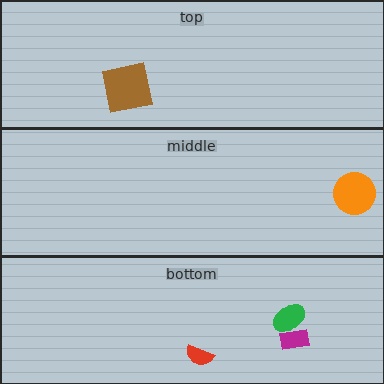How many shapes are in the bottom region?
3.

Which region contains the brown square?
The top region.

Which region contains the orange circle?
The middle region.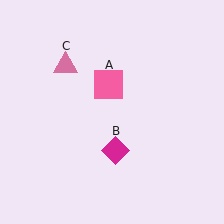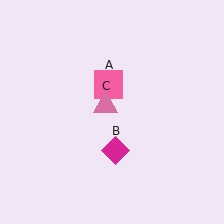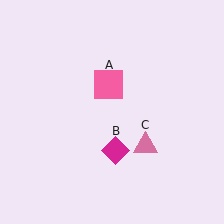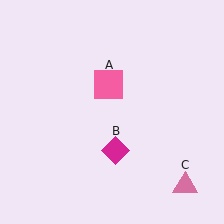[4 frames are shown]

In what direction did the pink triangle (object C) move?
The pink triangle (object C) moved down and to the right.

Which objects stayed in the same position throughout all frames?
Pink square (object A) and magenta diamond (object B) remained stationary.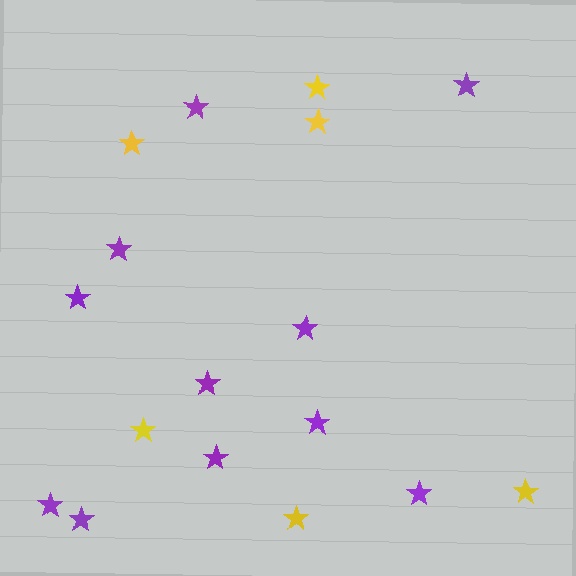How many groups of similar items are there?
There are 2 groups: one group of yellow stars (6) and one group of purple stars (11).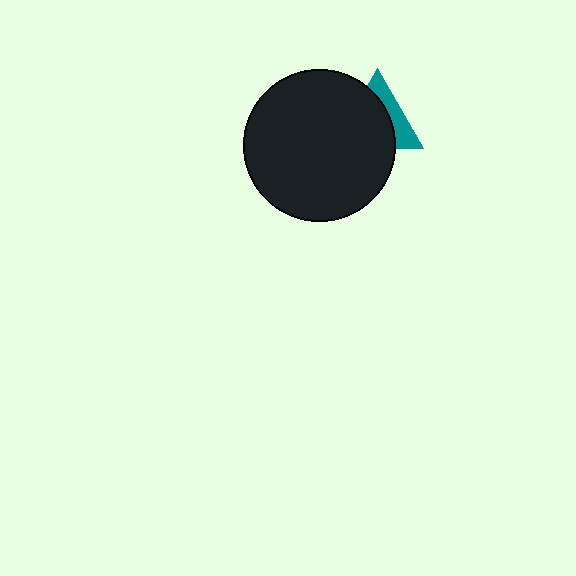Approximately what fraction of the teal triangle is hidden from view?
Roughly 64% of the teal triangle is hidden behind the black circle.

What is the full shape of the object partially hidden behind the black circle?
The partially hidden object is a teal triangle.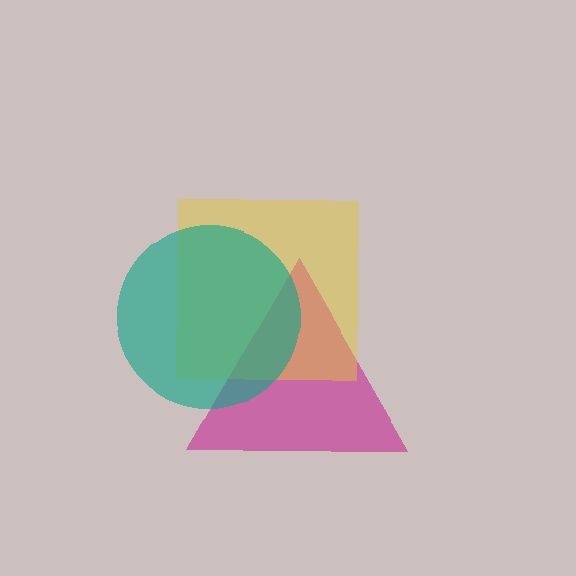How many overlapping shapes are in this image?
There are 3 overlapping shapes in the image.